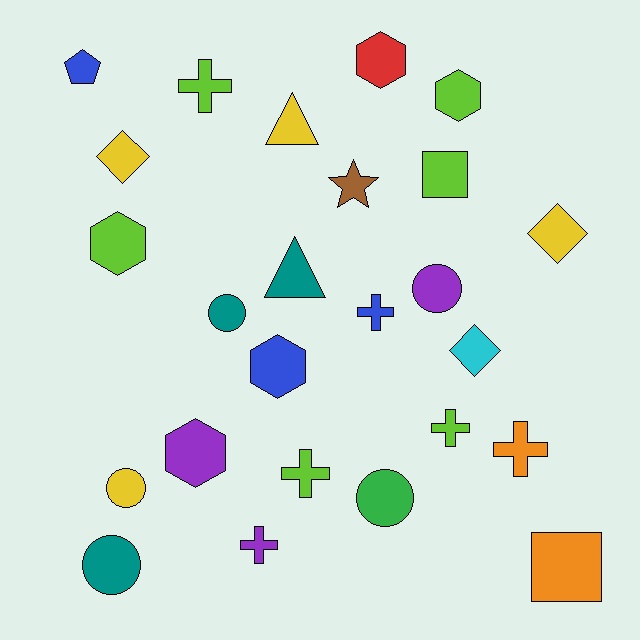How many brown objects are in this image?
There is 1 brown object.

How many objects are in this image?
There are 25 objects.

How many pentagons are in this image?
There is 1 pentagon.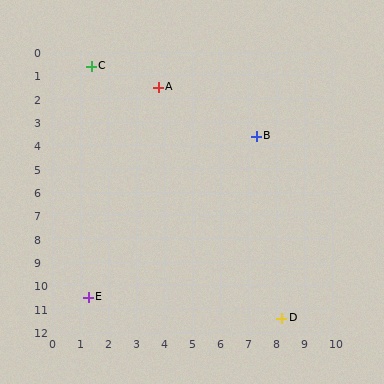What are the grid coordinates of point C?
Point C is at approximately (1.4, 0.6).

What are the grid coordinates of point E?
Point E is at approximately (1.3, 10.5).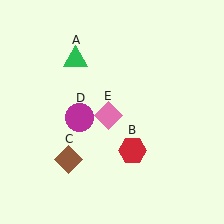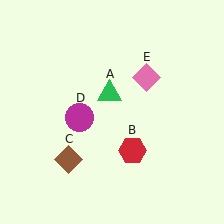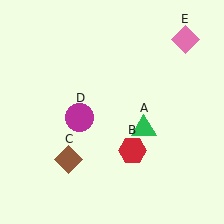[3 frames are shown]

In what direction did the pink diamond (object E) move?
The pink diamond (object E) moved up and to the right.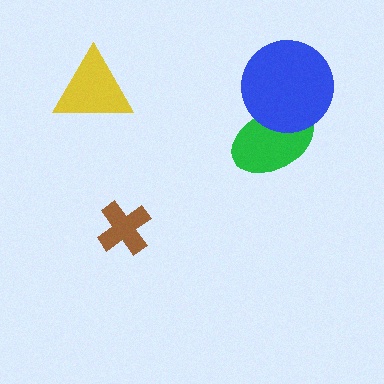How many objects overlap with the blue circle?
1 object overlaps with the blue circle.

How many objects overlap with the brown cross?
0 objects overlap with the brown cross.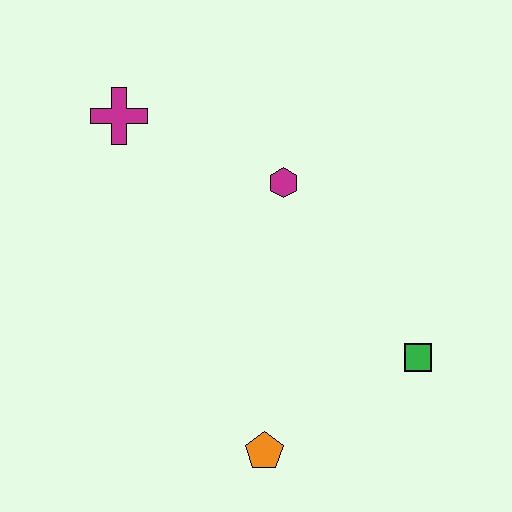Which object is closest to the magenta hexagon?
The magenta cross is closest to the magenta hexagon.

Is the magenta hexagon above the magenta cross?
No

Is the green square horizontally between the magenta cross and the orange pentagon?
No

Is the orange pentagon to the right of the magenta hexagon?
No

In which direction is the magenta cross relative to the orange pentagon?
The magenta cross is above the orange pentagon.